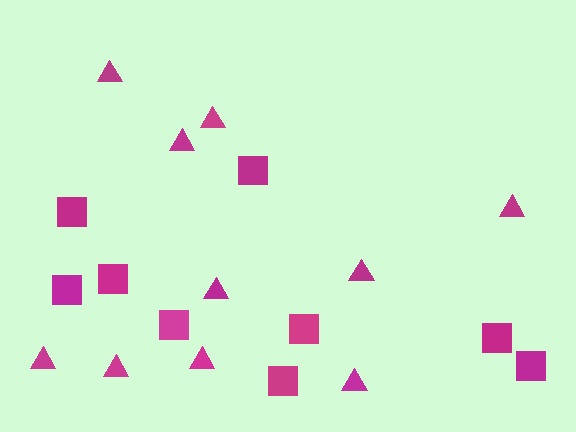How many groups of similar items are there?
There are 2 groups: one group of triangles (10) and one group of squares (9).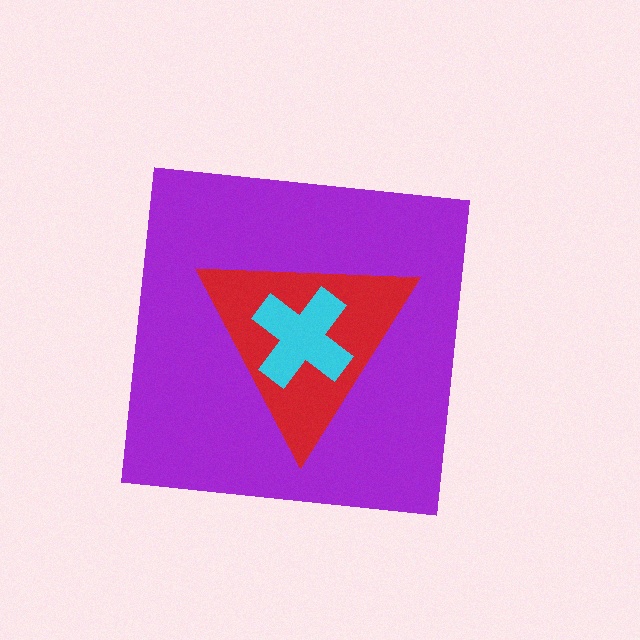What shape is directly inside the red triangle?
The cyan cross.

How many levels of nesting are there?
3.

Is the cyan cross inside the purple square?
Yes.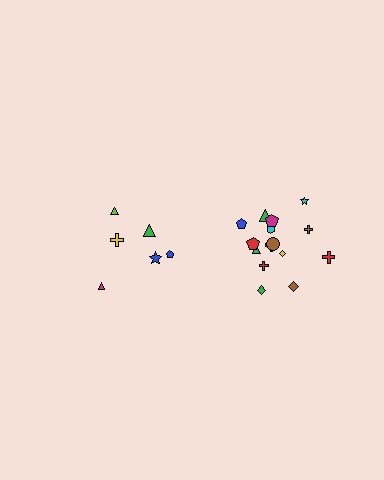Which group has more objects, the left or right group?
The right group.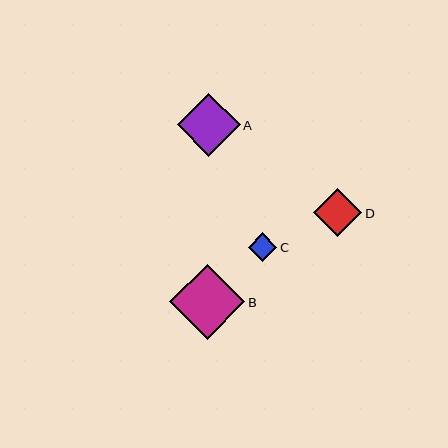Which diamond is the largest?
Diamond B is the largest with a size of approximately 76 pixels.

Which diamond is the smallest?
Diamond C is the smallest with a size of approximately 28 pixels.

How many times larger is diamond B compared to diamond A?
Diamond B is approximately 1.2 times the size of diamond A.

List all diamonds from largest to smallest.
From largest to smallest: B, A, D, C.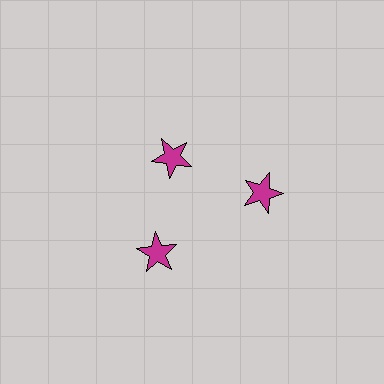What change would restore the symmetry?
The symmetry would be restored by moving it outward, back onto the ring so that all 3 stars sit at equal angles and equal distance from the center.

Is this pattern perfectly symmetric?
No. The 3 magenta stars are arranged in a ring, but one element near the 11 o'clock position is pulled inward toward the center, breaking the 3-fold rotational symmetry.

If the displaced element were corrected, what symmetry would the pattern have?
It would have 3-fold rotational symmetry — the pattern would map onto itself every 120 degrees.